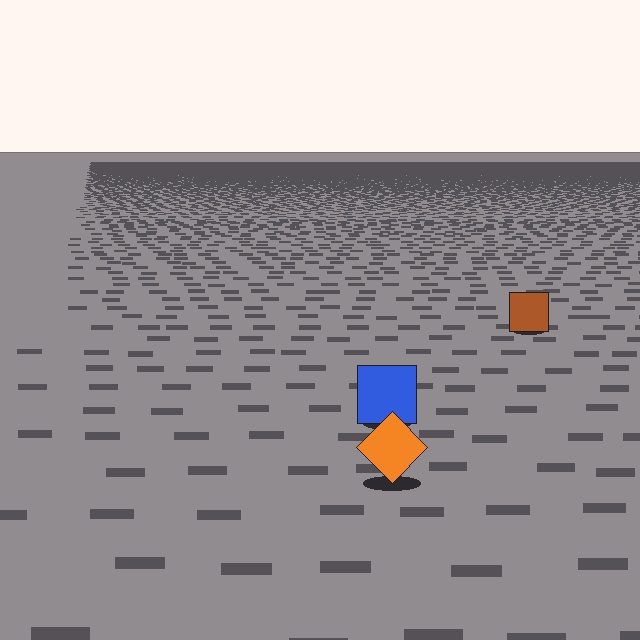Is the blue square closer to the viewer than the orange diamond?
No. The orange diamond is closer — you can tell from the texture gradient: the ground texture is coarser near it.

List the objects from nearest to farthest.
From nearest to farthest: the orange diamond, the blue square, the brown square.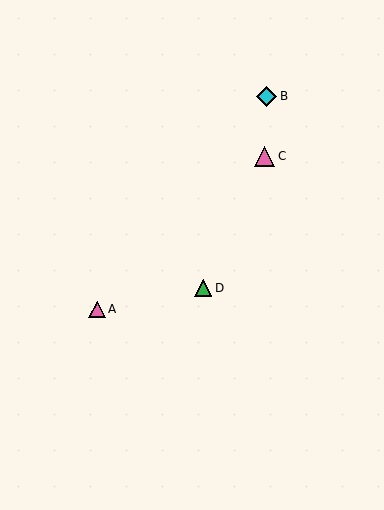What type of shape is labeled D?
Shape D is a green triangle.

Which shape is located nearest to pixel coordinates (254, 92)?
The cyan diamond (labeled B) at (267, 96) is nearest to that location.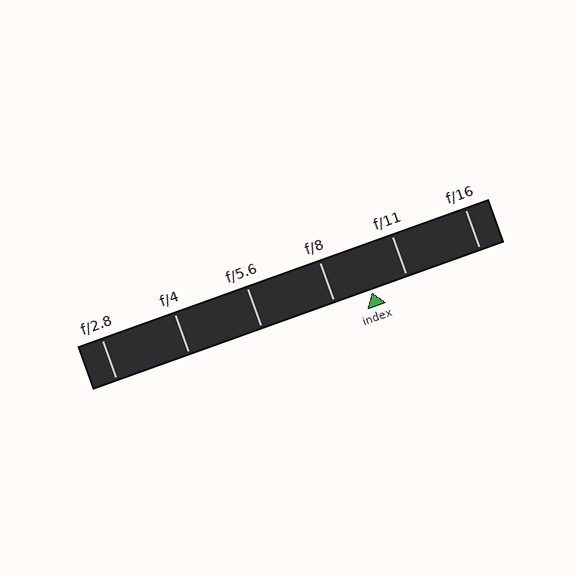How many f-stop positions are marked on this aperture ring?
There are 6 f-stop positions marked.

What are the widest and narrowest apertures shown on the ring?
The widest aperture shown is f/2.8 and the narrowest is f/16.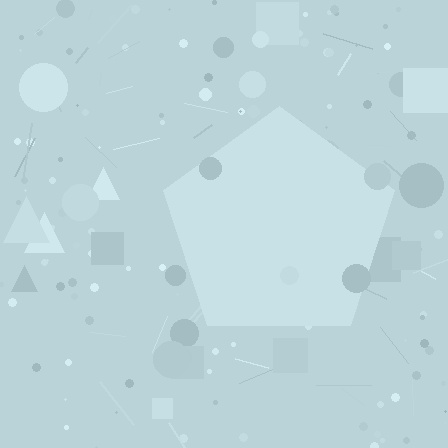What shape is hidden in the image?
A pentagon is hidden in the image.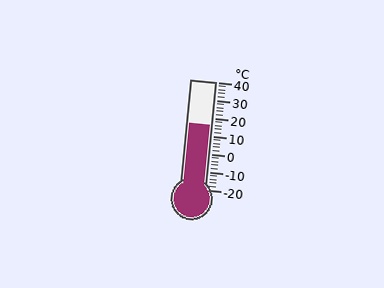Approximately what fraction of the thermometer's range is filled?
The thermometer is filled to approximately 60% of its range.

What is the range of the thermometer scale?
The thermometer scale ranges from -20°C to 40°C.